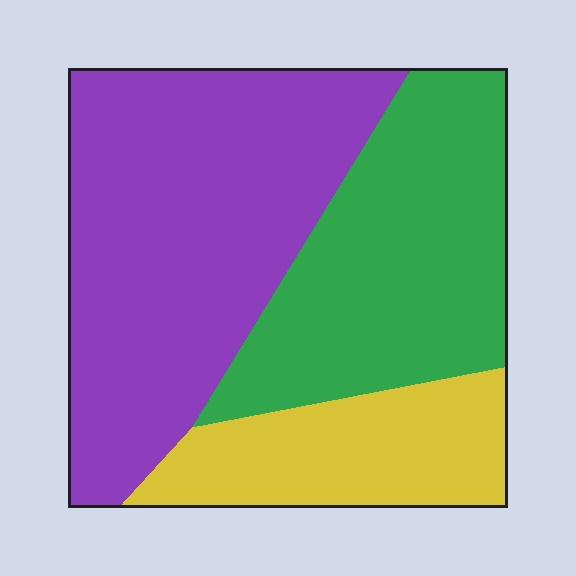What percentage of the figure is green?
Green takes up between a quarter and a half of the figure.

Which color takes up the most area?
Purple, at roughly 45%.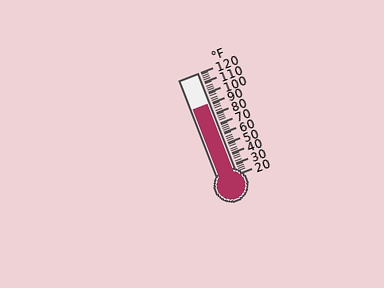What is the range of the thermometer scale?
The thermometer scale ranges from 20°F to 120°F.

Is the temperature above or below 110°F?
The temperature is below 110°F.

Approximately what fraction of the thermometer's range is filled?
The thermometer is filled to approximately 70% of its range.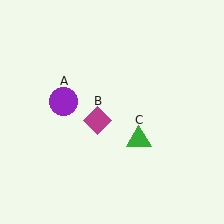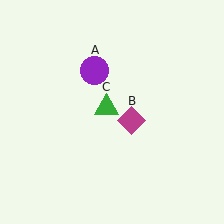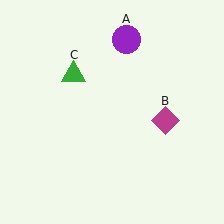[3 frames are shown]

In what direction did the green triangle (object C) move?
The green triangle (object C) moved up and to the left.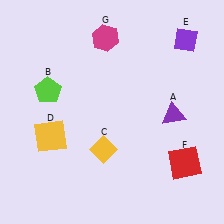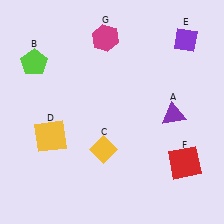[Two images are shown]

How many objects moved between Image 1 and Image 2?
1 object moved between the two images.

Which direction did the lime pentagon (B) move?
The lime pentagon (B) moved up.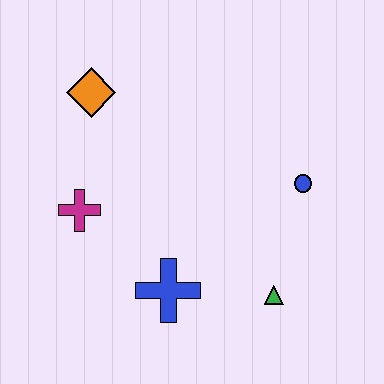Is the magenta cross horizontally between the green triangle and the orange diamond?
No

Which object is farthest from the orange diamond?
The green triangle is farthest from the orange diamond.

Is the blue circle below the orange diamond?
Yes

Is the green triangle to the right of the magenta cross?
Yes